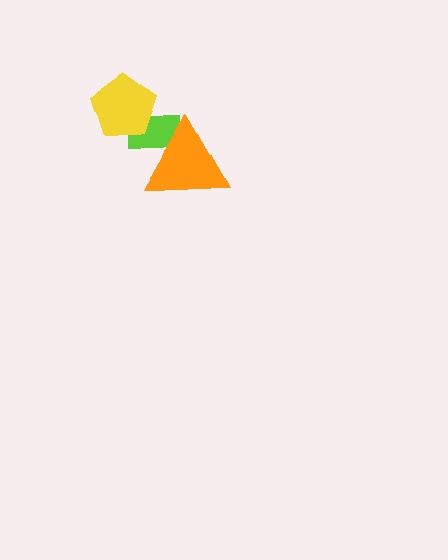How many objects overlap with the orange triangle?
1 object overlaps with the orange triangle.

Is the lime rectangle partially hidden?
Yes, it is partially covered by another shape.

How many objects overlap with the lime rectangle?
2 objects overlap with the lime rectangle.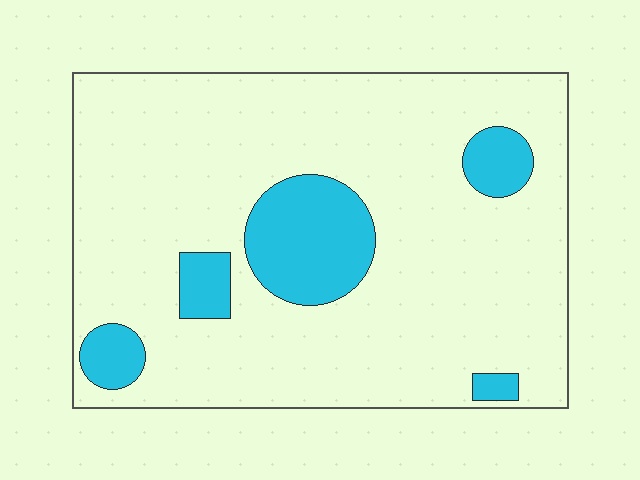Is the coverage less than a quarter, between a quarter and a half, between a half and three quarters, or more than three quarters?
Less than a quarter.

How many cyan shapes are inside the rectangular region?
5.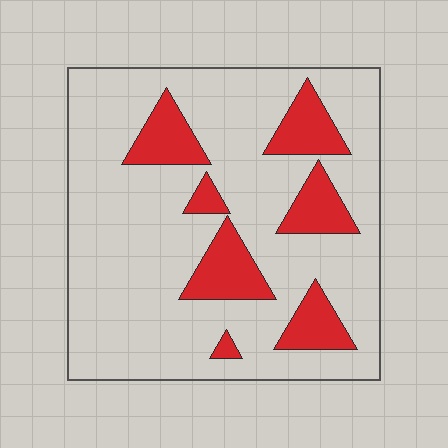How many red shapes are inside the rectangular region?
7.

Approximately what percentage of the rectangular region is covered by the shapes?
Approximately 20%.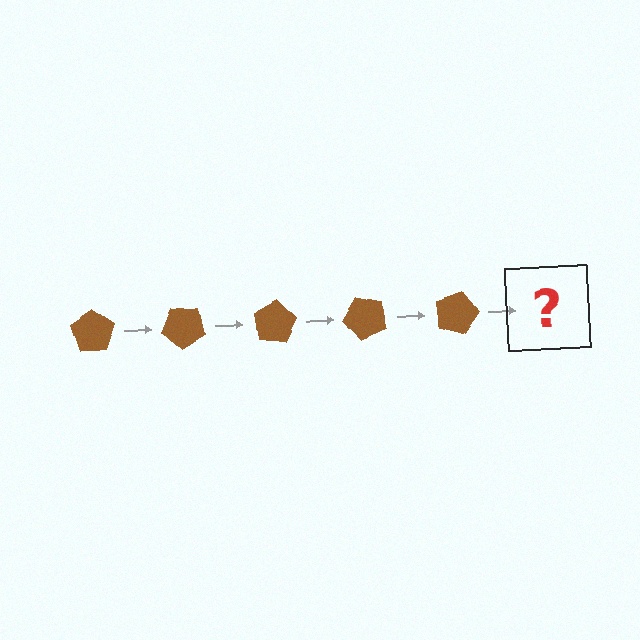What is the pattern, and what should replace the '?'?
The pattern is that the pentagon rotates 40 degrees each step. The '?' should be a brown pentagon rotated 200 degrees.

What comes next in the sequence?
The next element should be a brown pentagon rotated 200 degrees.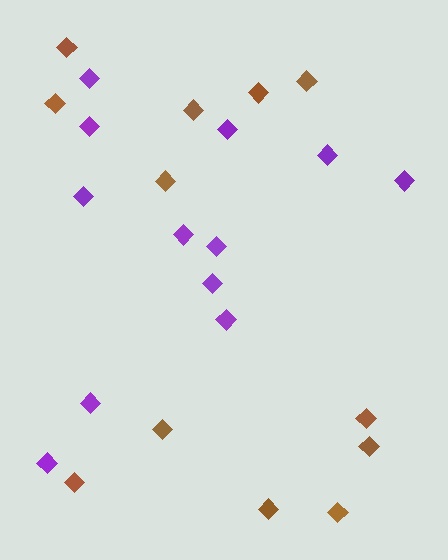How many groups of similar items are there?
There are 2 groups: one group of brown diamonds (12) and one group of purple diamonds (12).